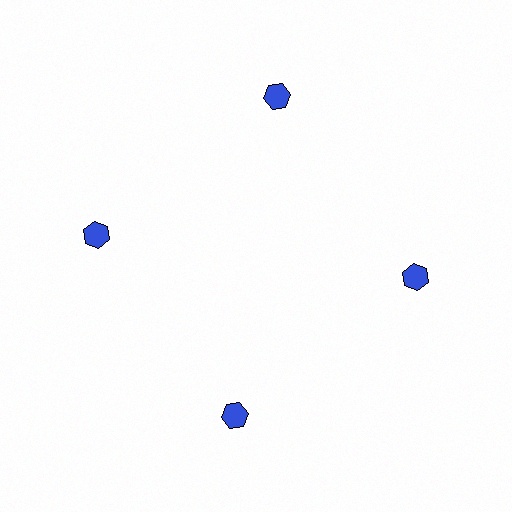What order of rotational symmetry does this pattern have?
This pattern has 4-fold rotational symmetry.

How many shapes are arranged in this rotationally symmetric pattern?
There are 4 shapes, arranged in 4 groups of 1.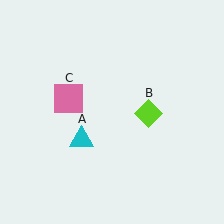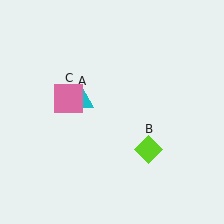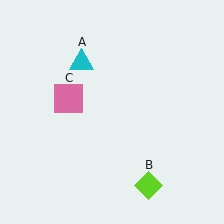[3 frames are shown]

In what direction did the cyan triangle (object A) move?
The cyan triangle (object A) moved up.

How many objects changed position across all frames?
2 objects changed position: cyan triangle (object A), lime diamond (object B).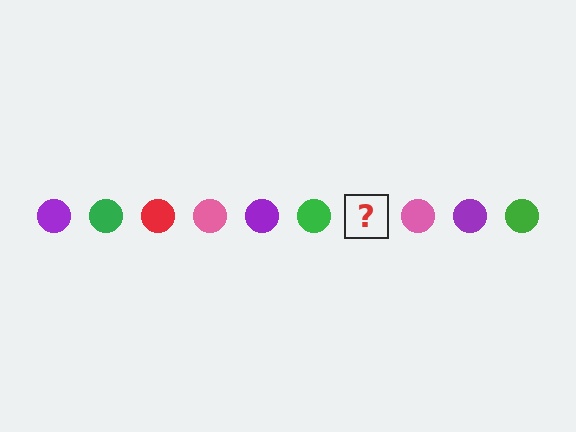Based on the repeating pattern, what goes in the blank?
The blank should be a red circle.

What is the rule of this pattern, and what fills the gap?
The rule is that the pattern cycles through purple, green, red, pink circles. The gap should be filled with a red circle.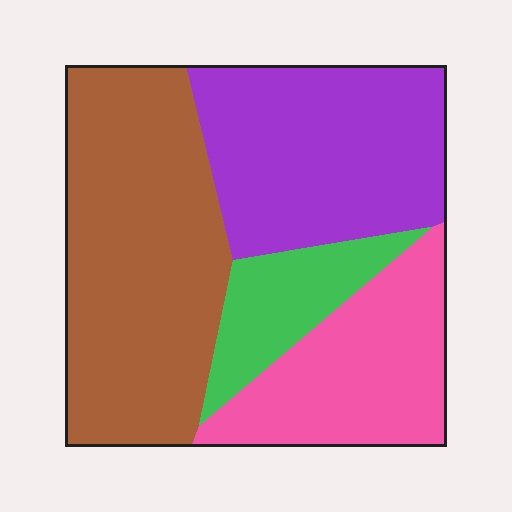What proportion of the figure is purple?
Purple covers roughly 30% of the figure.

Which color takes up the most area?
Brown, at roughly 40%.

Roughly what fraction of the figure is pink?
Pink covers 22% of the figure.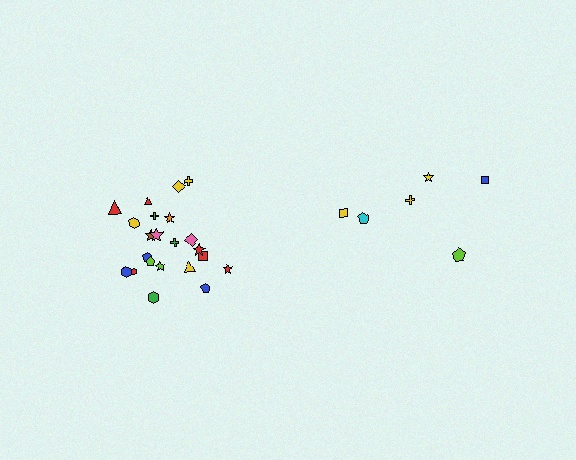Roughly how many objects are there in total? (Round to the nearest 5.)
Roughly 30 objects in total.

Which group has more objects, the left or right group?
The left group.